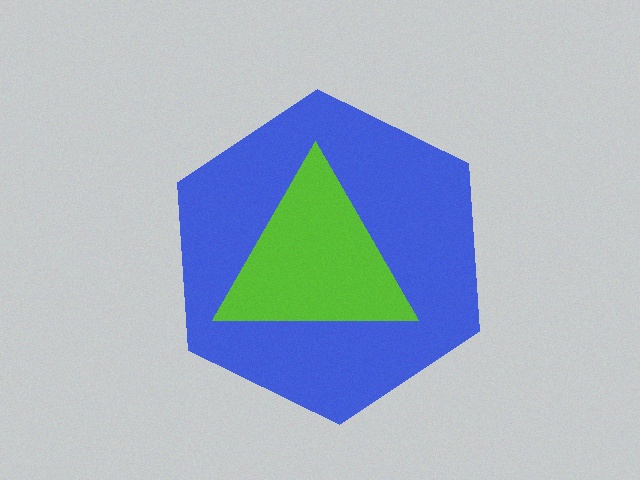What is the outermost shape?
The blue hexagon.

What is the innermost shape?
The lime triangle.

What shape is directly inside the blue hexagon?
The lime triangle.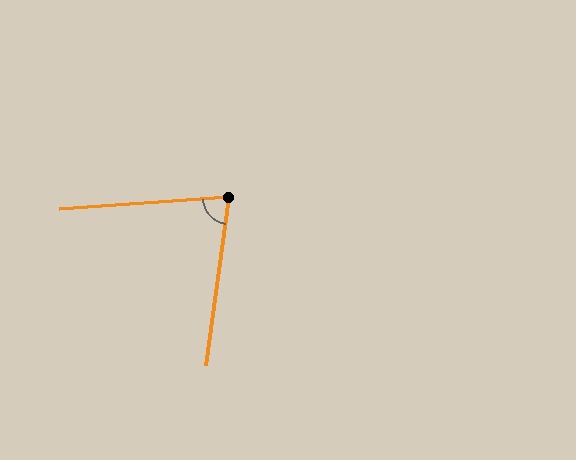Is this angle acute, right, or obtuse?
It is acute.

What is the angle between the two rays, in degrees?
Approximately 78 degrees.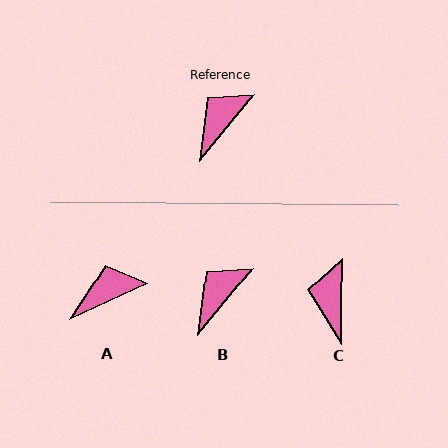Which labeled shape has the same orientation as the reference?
B.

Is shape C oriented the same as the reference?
No, it is off by about 39 degrees.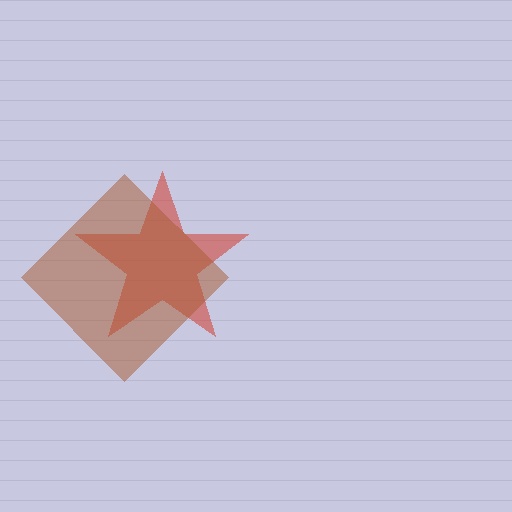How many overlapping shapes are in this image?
There are 2 overlapping shapes in the image.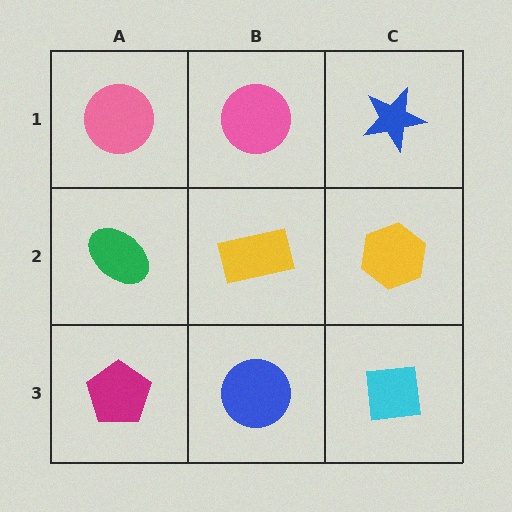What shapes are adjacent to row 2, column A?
A pink circle (row 1, column A), a magenta pentagon (row 3, column A), a yellow rectangle (row 2, column B).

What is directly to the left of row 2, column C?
A yellow rectangle.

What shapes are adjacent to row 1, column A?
A green ellipse (row 2, column A), a pink circle (row 1, column B).